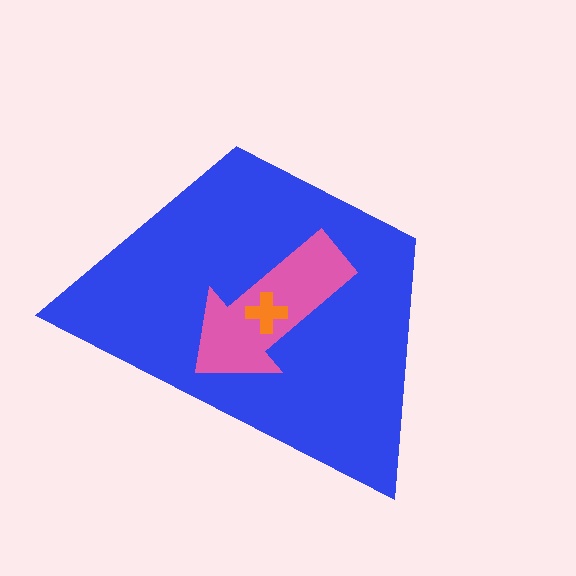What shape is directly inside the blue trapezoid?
The pink arrow.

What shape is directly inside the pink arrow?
The orange cross.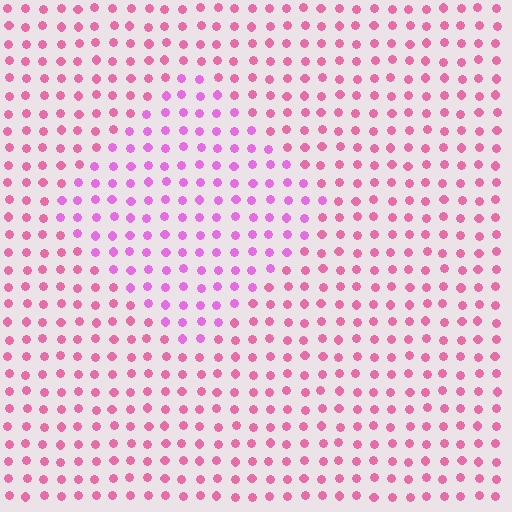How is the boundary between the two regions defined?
The boundary is defined purely by a slight shift in hue (about 29 degrees). Spacing, size, and orientation are identical on both sides.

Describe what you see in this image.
The image is filled with small pink elements in a uniform arrangement. A diamond-shaped region is visible where the elements are tinted to a slightly different hue, forming a subtle color boundary.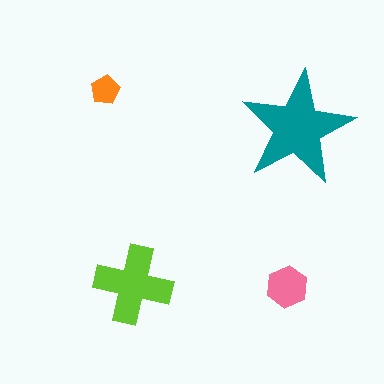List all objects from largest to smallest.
The teal star, the lime cross, the pink hexagon, the orange pentagon.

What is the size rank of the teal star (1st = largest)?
1st.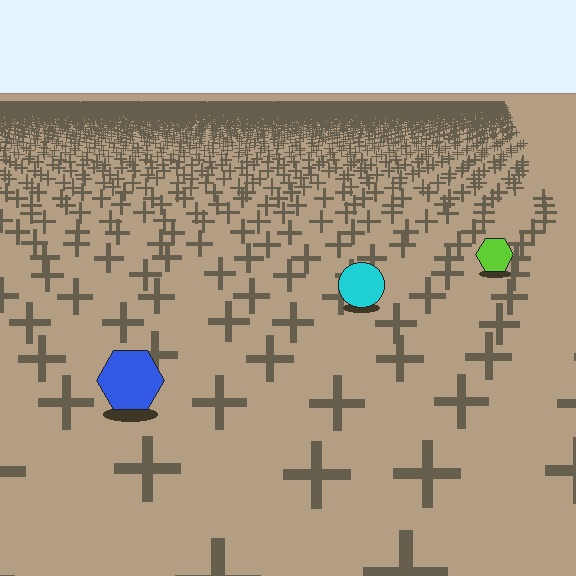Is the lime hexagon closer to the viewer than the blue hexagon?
No. The blue hexagon is closer — you can tell from the texture gradient: the ground texture is coarser near it.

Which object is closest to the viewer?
The blue hexagon is closest. The texture marks near it are larger and more spread out.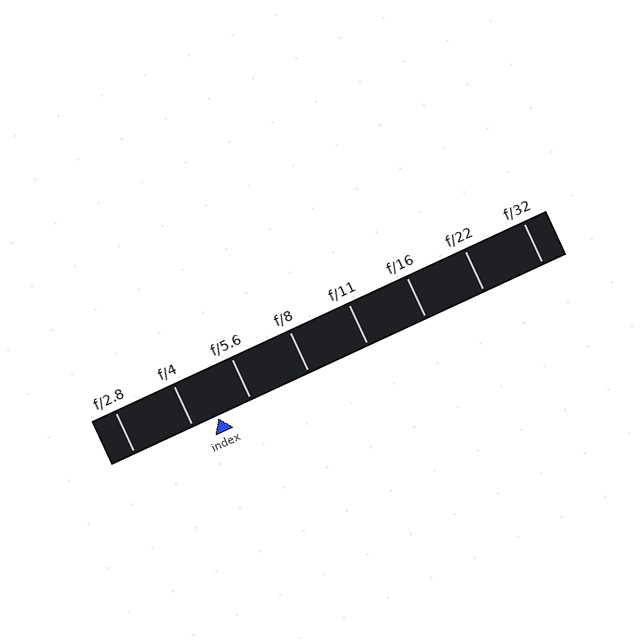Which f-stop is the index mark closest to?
The index mark is closest to f/4.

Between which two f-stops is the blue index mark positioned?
The index mark is between f/4 and f/5.6.